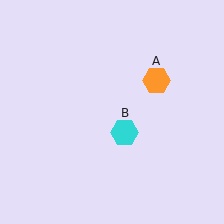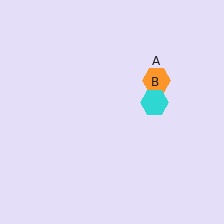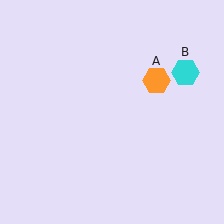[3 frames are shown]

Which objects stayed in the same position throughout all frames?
Orange hexagon (object A) remained stationary.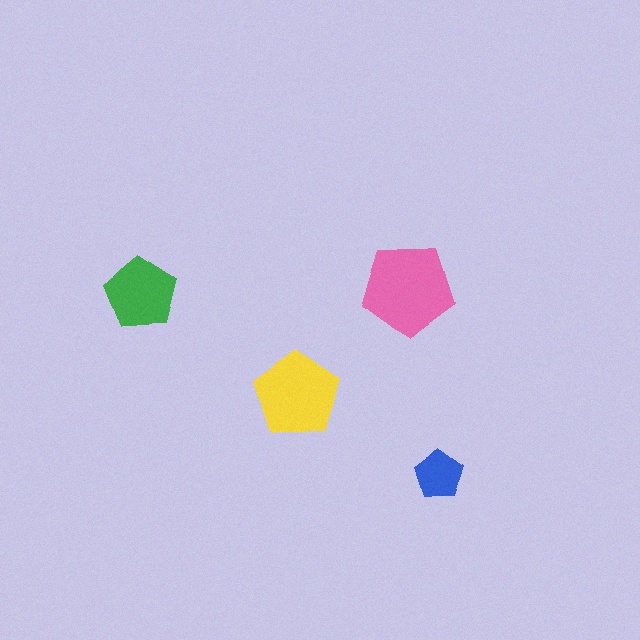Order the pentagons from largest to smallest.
the pink one, the yellow one, the green one, the blue one.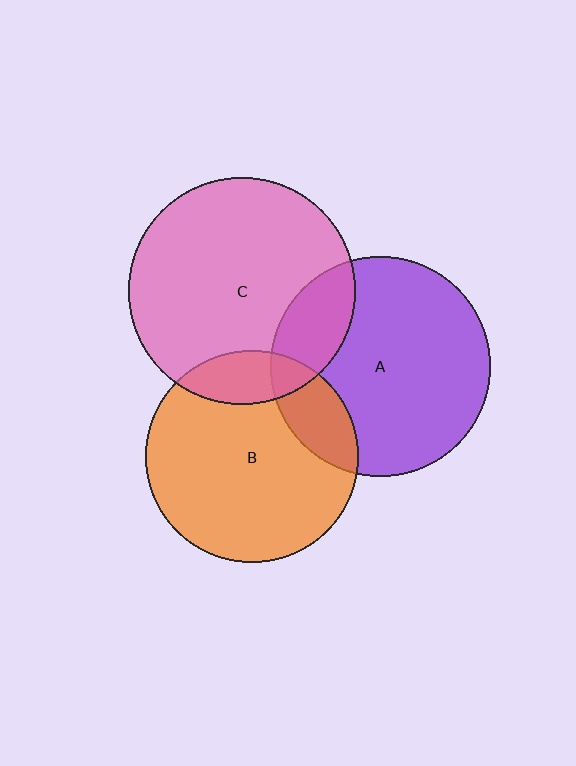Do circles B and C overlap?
Yes.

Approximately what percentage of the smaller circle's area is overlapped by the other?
Approximately 15%.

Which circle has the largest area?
Circle C (pink).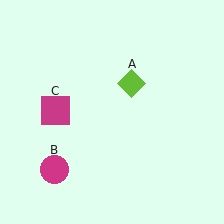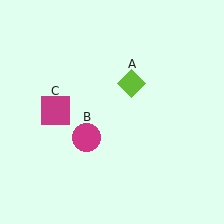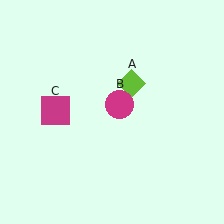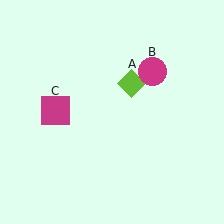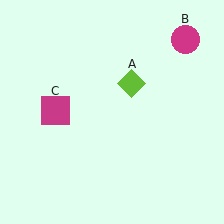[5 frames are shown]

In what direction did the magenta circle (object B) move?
The magenta circle (object B) moved up and to the right.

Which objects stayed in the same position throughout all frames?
Lime diamond (object A) and magenta square (object C) remained stationary.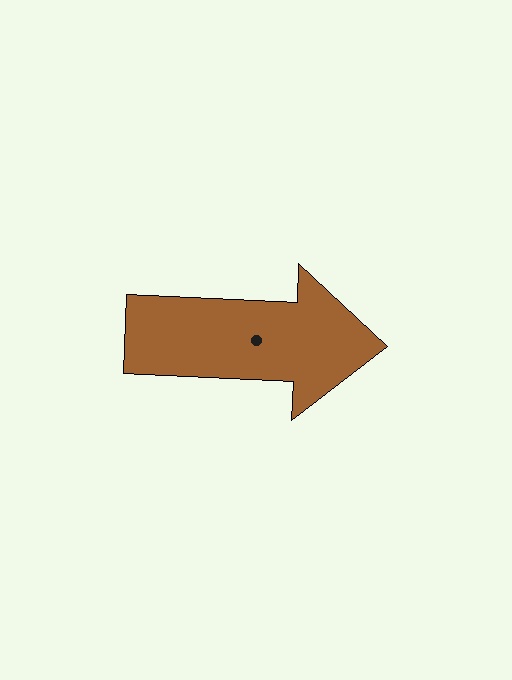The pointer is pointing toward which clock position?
Roughly 3 o'clock.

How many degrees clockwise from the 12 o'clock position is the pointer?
Approximately 93 degrees.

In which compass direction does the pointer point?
East.